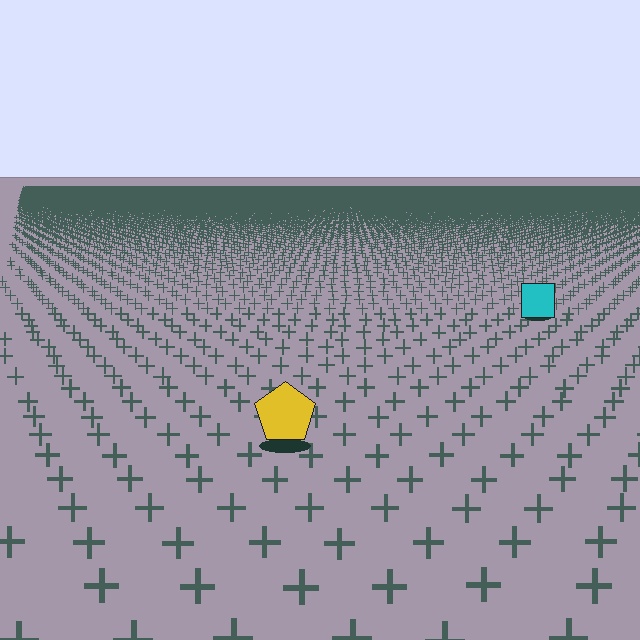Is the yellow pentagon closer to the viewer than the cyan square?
Yes. The yellow pentagon is closer — you can tell from the texture gradient: the ground texture is coarser near it.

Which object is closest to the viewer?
The yellow pentagon is closest. The texture marks near it are larger and more spread out.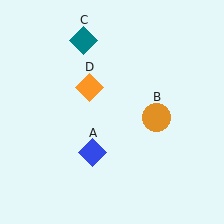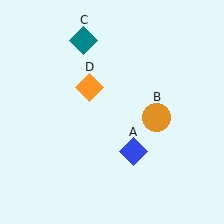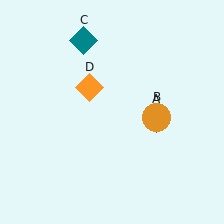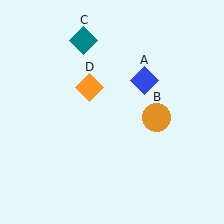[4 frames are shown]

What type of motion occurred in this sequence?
The blue diamond (object A) rotated counterclockwise around the center of the scene.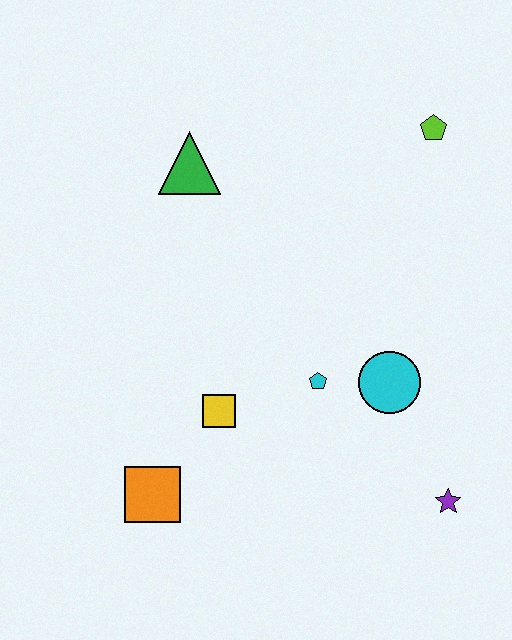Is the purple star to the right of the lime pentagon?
Yes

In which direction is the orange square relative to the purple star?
The orange square is to the left of the purple star.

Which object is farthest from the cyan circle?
The green triangle is farthest from the cyan circle.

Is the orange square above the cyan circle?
No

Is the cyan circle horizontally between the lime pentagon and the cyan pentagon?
Yes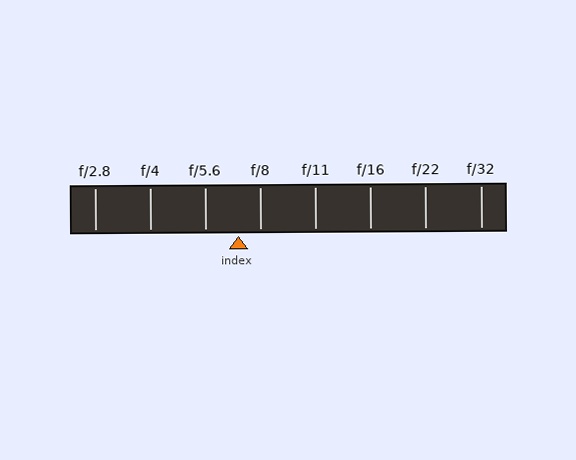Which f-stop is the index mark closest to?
The index mark is closest to f/8.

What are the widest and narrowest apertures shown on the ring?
The widest aperture shown is f/2.8 and the narrowest is f/32.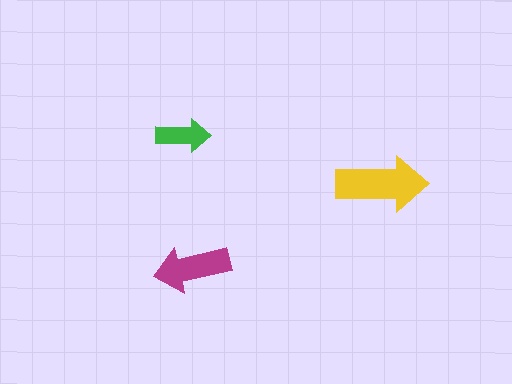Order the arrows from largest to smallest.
the yellow one, the magenta one, the green one.